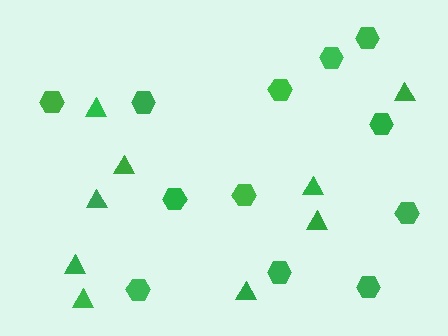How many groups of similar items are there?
There are 2 groups: one group of triangles (9) and one group of hexagons (12).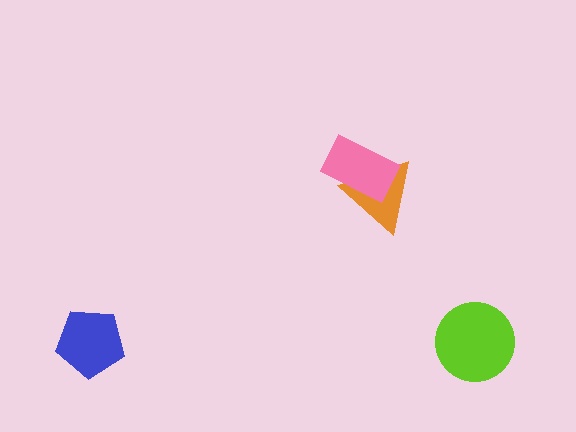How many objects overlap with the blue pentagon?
0 objects overlap with the blue pentagon.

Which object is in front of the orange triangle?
The pink rectangle is in front of the orange triangle.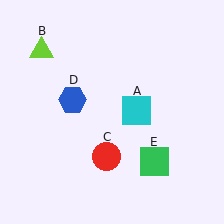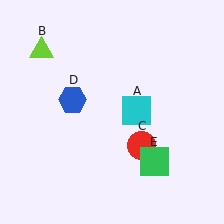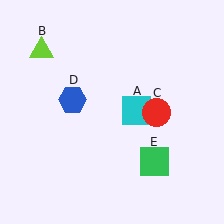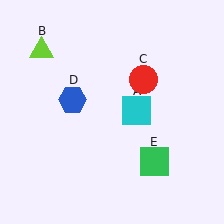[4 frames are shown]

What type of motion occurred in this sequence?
The red circle (object C) rotated counterclockwise around the center of the scene.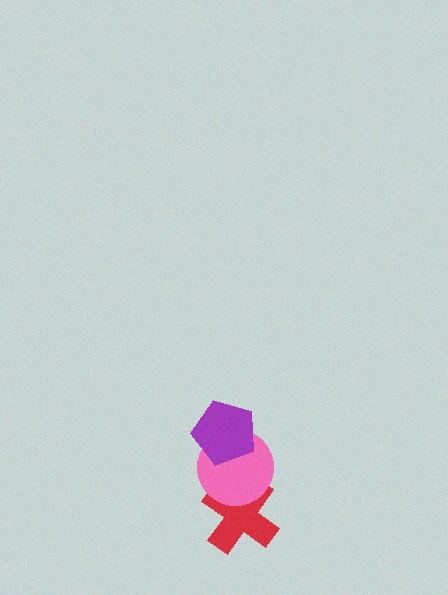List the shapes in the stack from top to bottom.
From top to bottom: the purple pentagon, the pink circle, the red cross.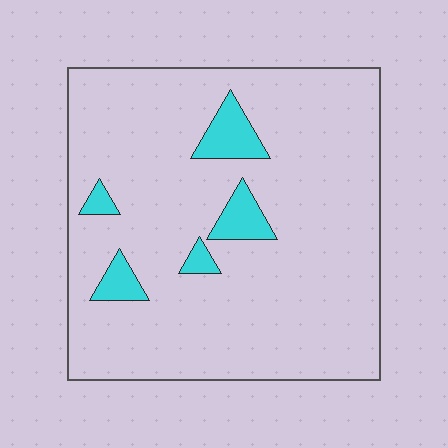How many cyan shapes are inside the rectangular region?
5.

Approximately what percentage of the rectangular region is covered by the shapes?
Approximately 10%.